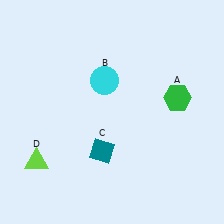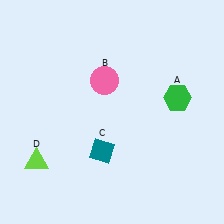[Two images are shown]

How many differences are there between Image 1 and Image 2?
There is 1 difference between the two images.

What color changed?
The circle (B) changed from cyan in Image 1 to pink in Image 2.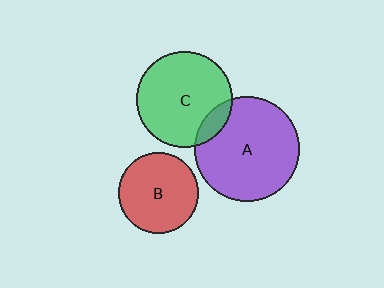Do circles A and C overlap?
Yes.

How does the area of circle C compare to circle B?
Approximately 1.4 times.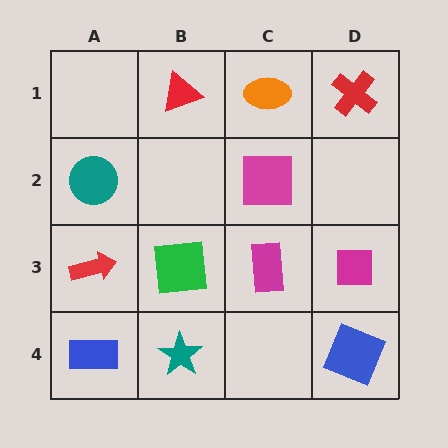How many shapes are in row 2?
2 shapes.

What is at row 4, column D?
A blue square.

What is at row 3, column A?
A red arrow.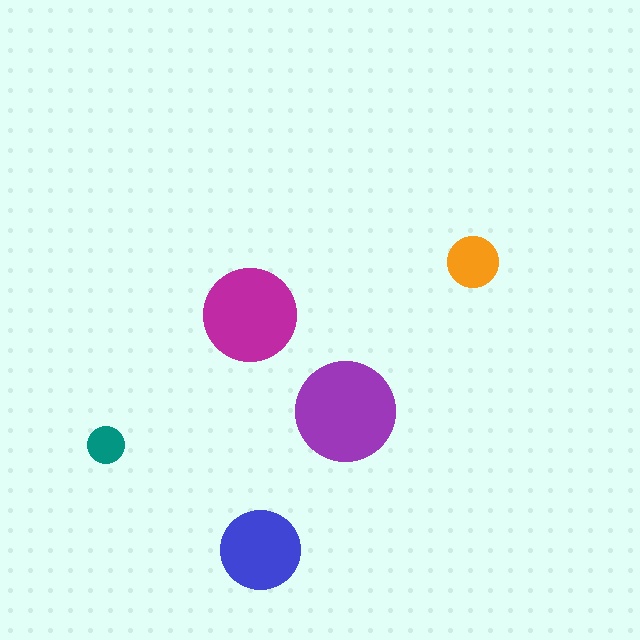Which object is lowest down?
The blue circle is bottommost.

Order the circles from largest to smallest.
the purple one, the magenta one, the blue one, the orange one, the teal one.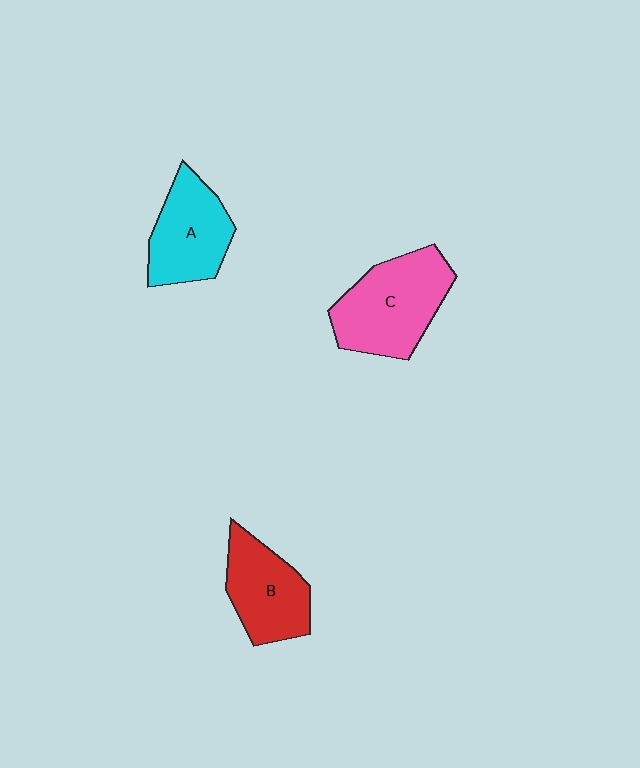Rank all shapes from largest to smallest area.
From largest to smallest: C (pink), A (cyan), B (red).